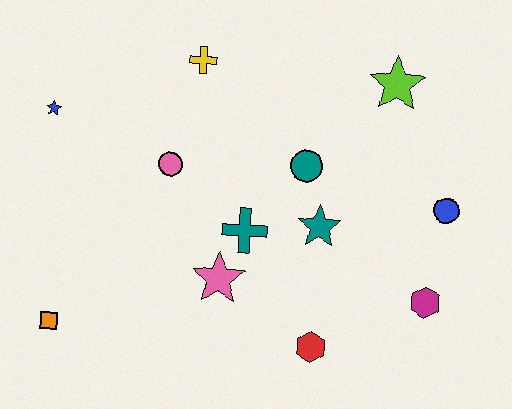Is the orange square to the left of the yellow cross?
Yes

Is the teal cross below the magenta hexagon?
No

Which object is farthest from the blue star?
The magenta hexagon is farthest from the blue star.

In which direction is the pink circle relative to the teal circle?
The pink circle is to the left of the teal circle.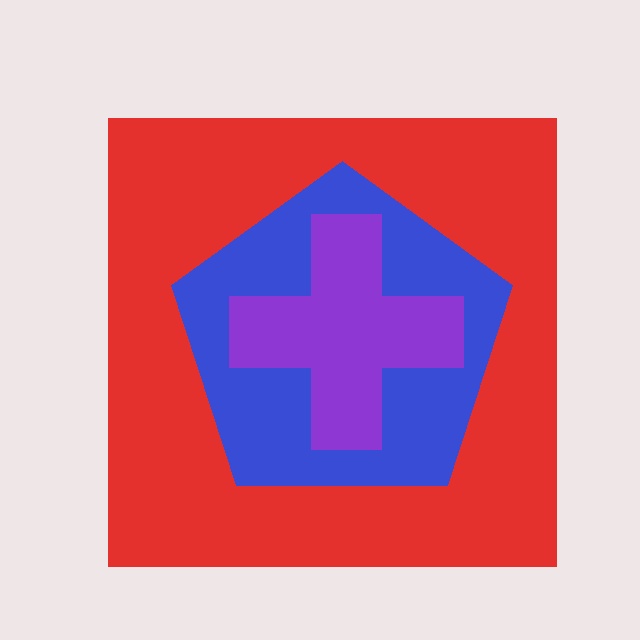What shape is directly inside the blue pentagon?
The purple cross.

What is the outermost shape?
The red square.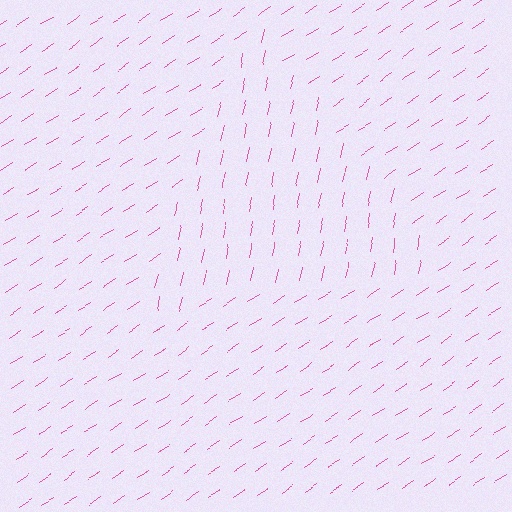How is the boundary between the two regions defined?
The boundary is defined purely by a change in line orientation (approximately 45 degrees difference). All lines are the same color and thickness.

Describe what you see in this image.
The image is filled with small pink line segments. A triangle region in the image has lines oriented differently from the surrounding lines, creating a visible texture boundary.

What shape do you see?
I see a triangle.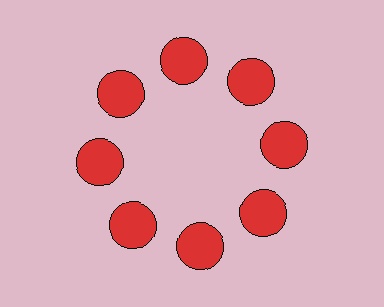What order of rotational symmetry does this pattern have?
This pattern has 8-fold rotational symmetry.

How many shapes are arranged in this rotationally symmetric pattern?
There are 8 shapes, arranged in 8 groups of 1.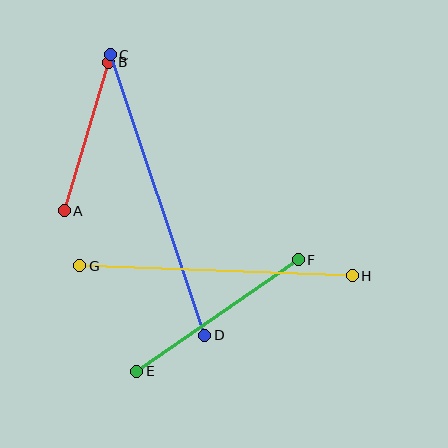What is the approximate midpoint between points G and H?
The midpoint is at approximately (216, 271) pixels.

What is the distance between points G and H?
The distance is approximately 273 pixels.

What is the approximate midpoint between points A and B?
The midpoint is at approximately (87, 137) pixels.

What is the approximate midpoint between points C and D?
The midpoint is at approximately (157, 195) pixels.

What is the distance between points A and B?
The distance is approximately 155 pixels.